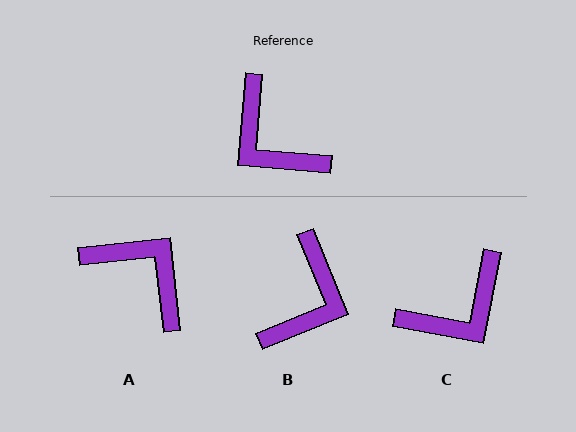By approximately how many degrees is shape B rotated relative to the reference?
Approximately 117 degrees counter-clockwise.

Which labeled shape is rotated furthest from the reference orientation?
A, about 169 degrees away.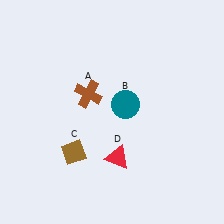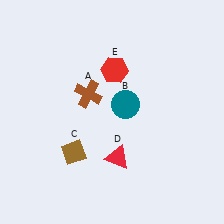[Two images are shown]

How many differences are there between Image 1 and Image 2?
There is 1 difference between the two images.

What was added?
A red hexagon (E) was added in Image 2.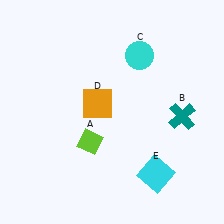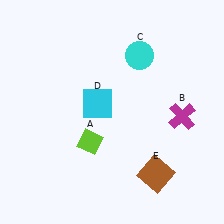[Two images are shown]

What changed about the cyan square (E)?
In Image 1, E is cyan. In Image 2, it changed to brown.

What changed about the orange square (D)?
In Image 1, D is orange. In Image 2, it changed to cyan.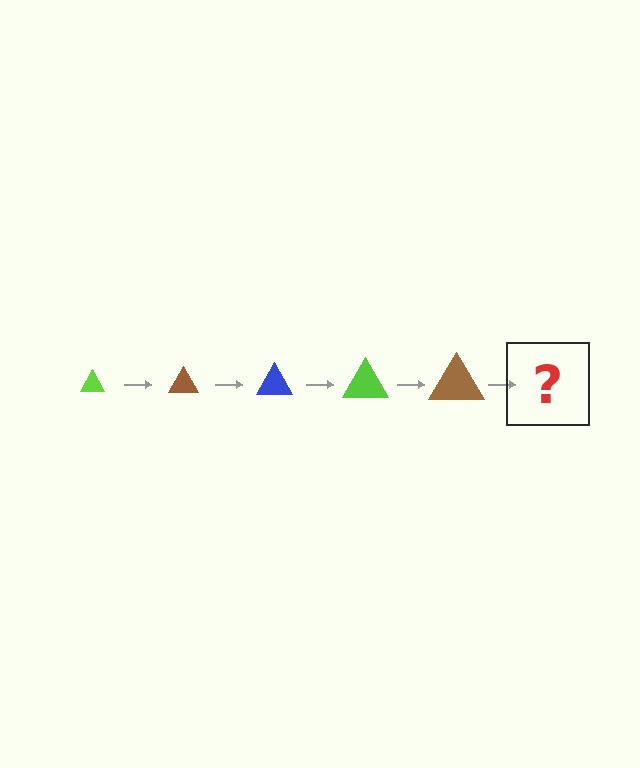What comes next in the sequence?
The next element should be a blue triangle, larger than the previous one.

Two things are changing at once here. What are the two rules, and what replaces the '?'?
The two rules are that the triangle grows larger each step and the color cycles through lime, brown, and blue. The '?' should be a blue triangle, larger than the previous one.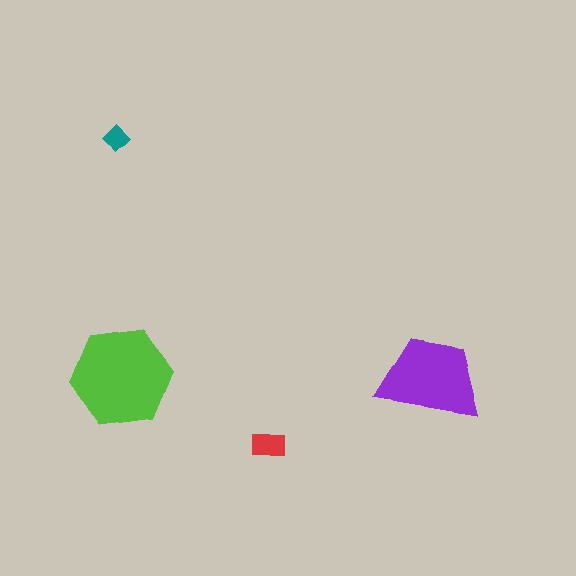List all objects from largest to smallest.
The lime hexagon, the purple trapezoid, the red rectangle, the teal diamond.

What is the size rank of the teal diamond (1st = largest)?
4th.